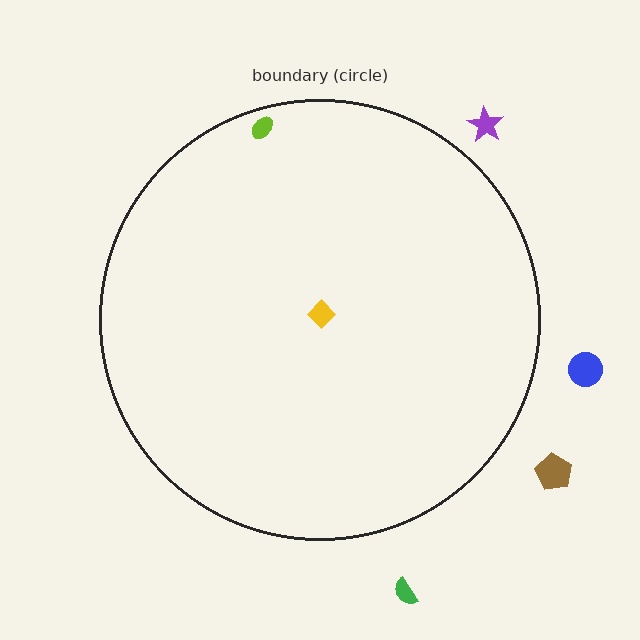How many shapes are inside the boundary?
2 inside, 4 outside.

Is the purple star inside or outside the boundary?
Outside.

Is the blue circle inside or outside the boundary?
Outside.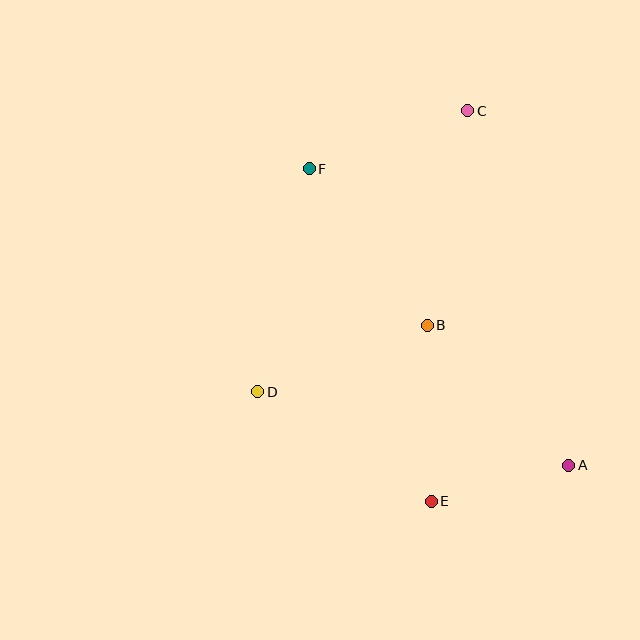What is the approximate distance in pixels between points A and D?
The distance between A and D is approximately 319 pixels.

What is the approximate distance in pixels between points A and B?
The distance between A and B is approximately 199 pixels.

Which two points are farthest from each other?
Points A and F are farthest from each other.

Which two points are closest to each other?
Points A and E are closest to each other.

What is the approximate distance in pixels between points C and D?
The distance between C and D is approximately 351 pixels.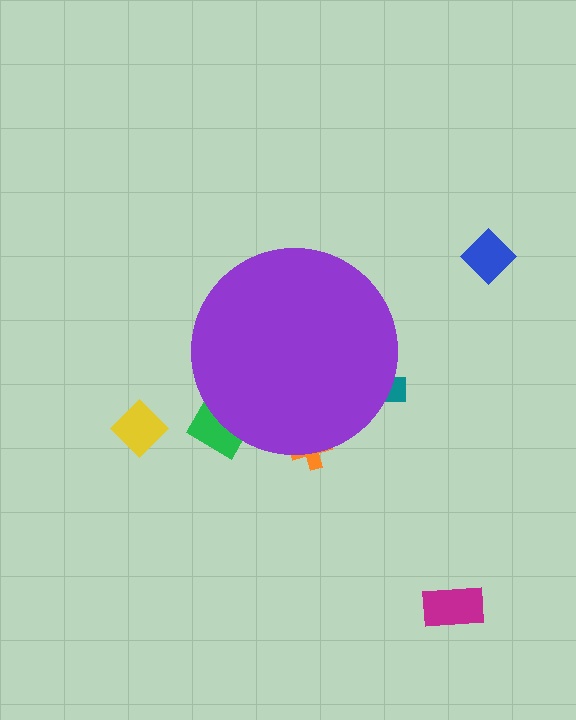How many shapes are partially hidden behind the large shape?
3 shapes are partially hidden.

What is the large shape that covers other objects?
A purple circle.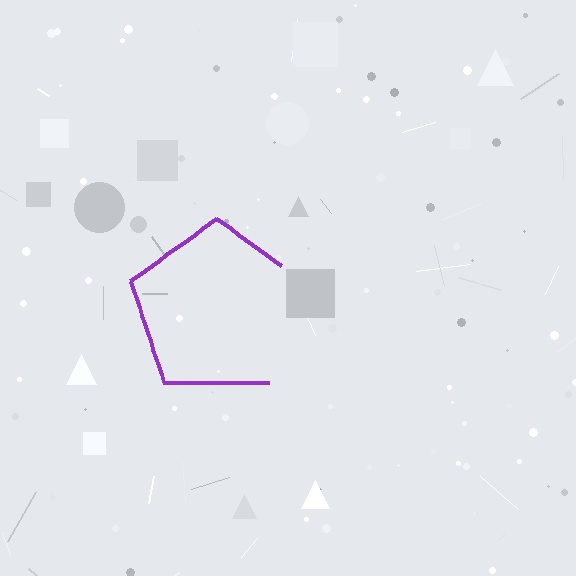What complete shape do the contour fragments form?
The contour fragments form a pentagon.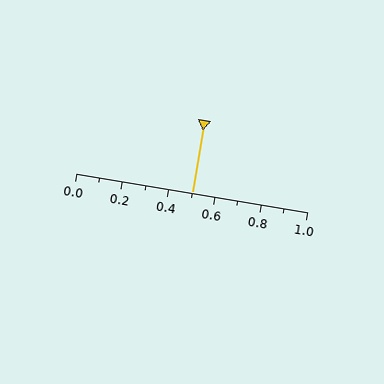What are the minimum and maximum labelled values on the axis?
The axis runs from 0.0 to 1.0.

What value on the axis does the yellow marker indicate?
The marker indicates approximately 0.5.